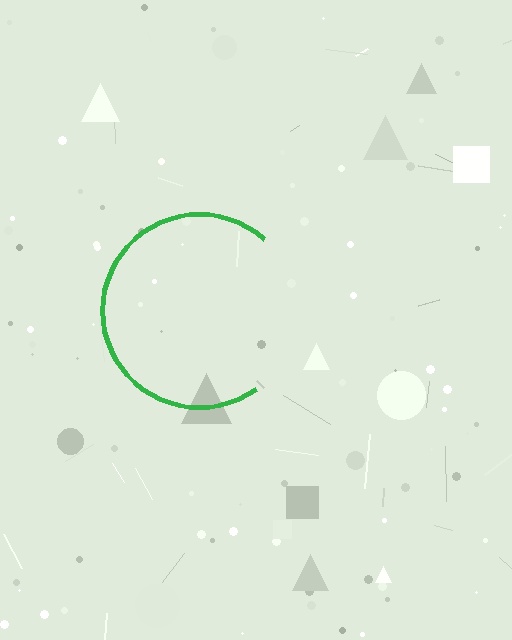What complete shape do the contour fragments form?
The contour fragments form a circle.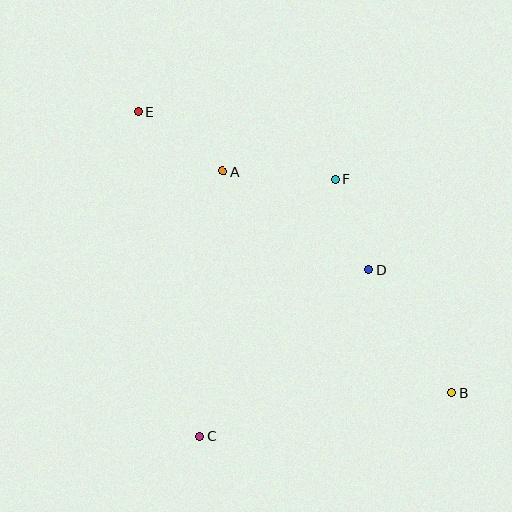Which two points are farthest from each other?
Points B and E are farthest from each other.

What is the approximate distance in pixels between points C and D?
The distance between C and D is approximately 237 pixels.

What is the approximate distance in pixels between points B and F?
The distance between B and F is approximately 243 pixels.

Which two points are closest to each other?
Points D and F are closest to each other.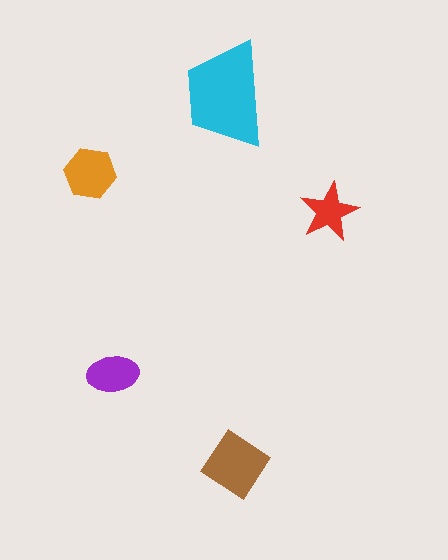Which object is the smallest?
The red star.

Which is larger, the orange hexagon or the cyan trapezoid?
The cyan trapezoid.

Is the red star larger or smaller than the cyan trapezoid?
Smaller.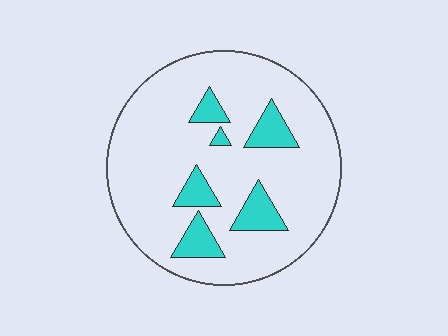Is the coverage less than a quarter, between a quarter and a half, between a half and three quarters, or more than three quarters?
Less than a quarter.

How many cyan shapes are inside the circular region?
6.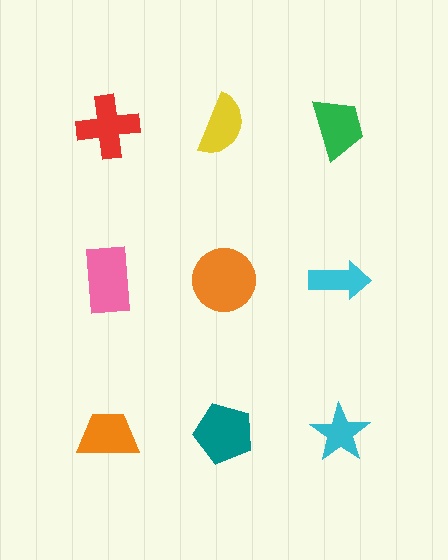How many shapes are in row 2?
3 shapes.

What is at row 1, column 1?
A red cross.